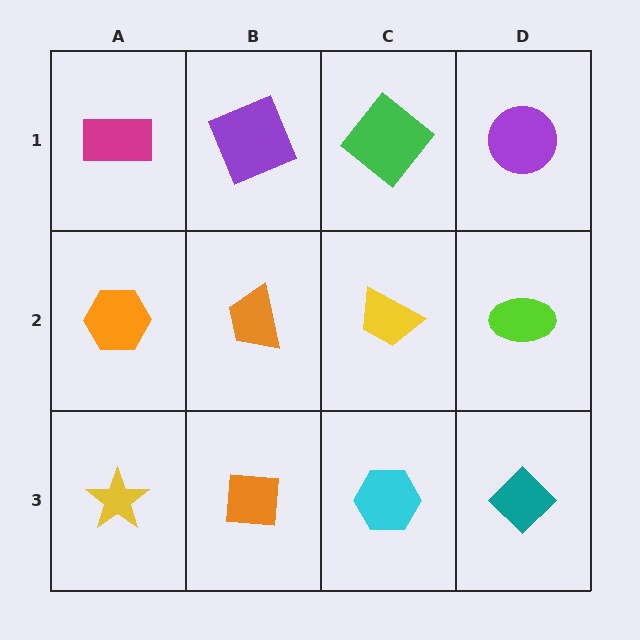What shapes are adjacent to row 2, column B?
A purple square (row 1, column B), an orange square (row 3, column B), an orange hexagon (row 2, column A), a yellow trapezoid (row 2, column C).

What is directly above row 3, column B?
An orange trapezoid.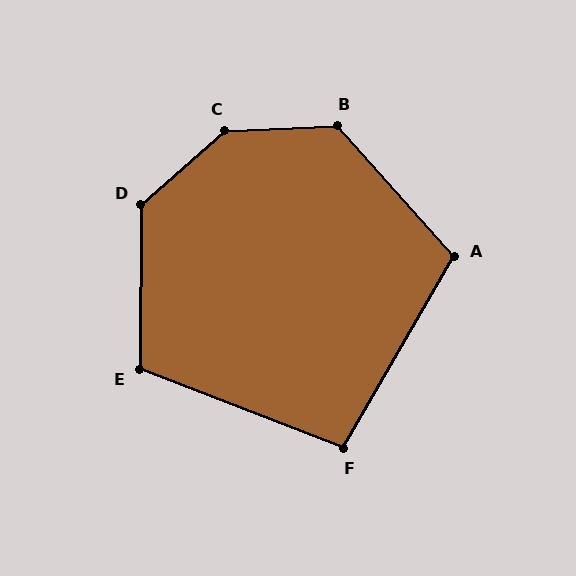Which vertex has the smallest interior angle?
F, at approximately 99 degrees.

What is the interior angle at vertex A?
Approximately 108 degrees (obtuse).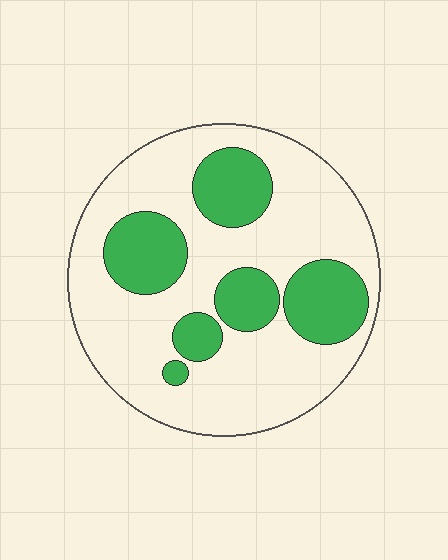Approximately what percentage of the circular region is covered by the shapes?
Approximately 30%.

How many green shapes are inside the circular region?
6.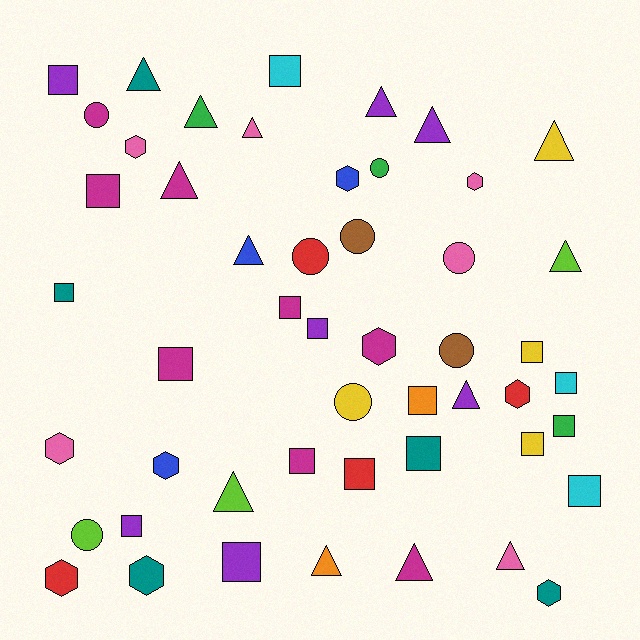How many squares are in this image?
There are 18 squares.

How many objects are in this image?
There are 50 objects.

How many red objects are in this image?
There are 4 red objects.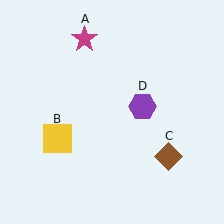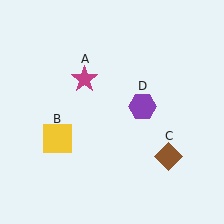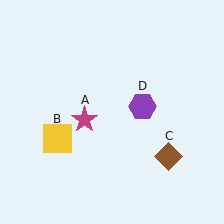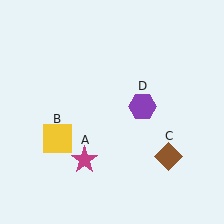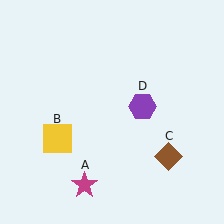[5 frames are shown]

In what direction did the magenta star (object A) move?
The magenta star (object A) moved down.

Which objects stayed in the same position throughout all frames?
Yellow square (object B) and brown diamond (object C) and purple hexagon (object D) remained stationary.